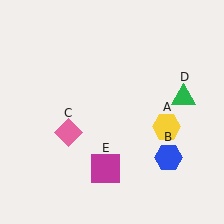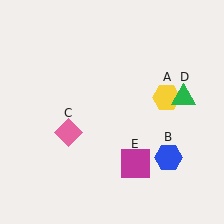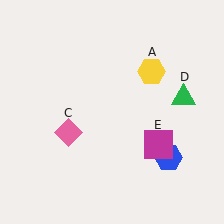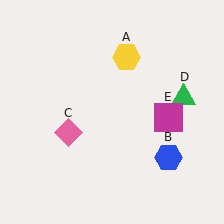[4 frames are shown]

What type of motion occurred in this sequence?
The yellow hexagon (object A), magenta square (object E) rotated counterclockwise around the center of the scene.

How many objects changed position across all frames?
2 objects changed position: yellow hexagon (object A), magenta square (object E).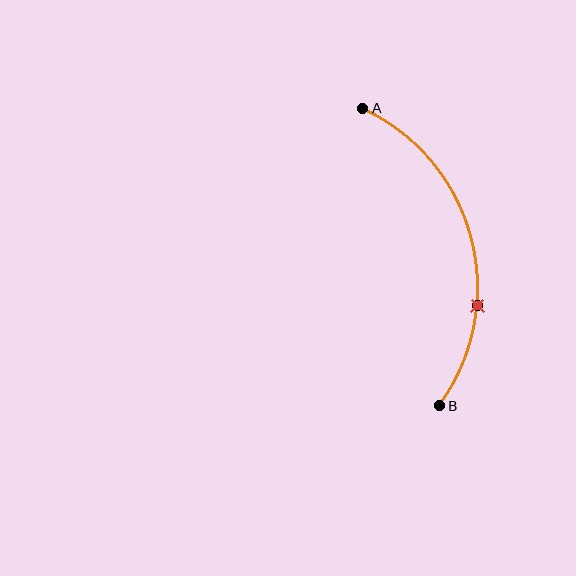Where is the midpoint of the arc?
The arc midpoint is the point on the curve farthest from the straight line joining A and B. It sits to the right of that line.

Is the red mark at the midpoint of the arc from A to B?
No. The red mark lies on the arc but is closer to endpoint B. The arc midpoint would be at the point on the curve equidistant along the arc from both A and B.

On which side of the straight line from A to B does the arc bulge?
The arc bulges to the right of the straight line connecting A and B.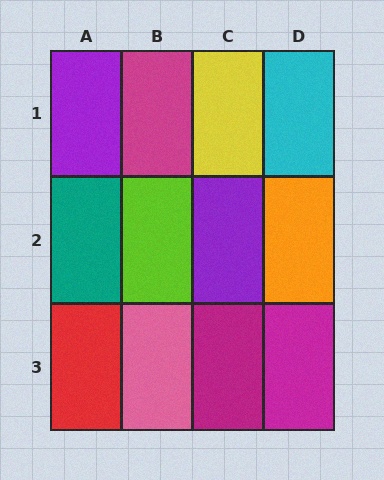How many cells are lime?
1 cell is lime.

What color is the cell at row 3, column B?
Pink.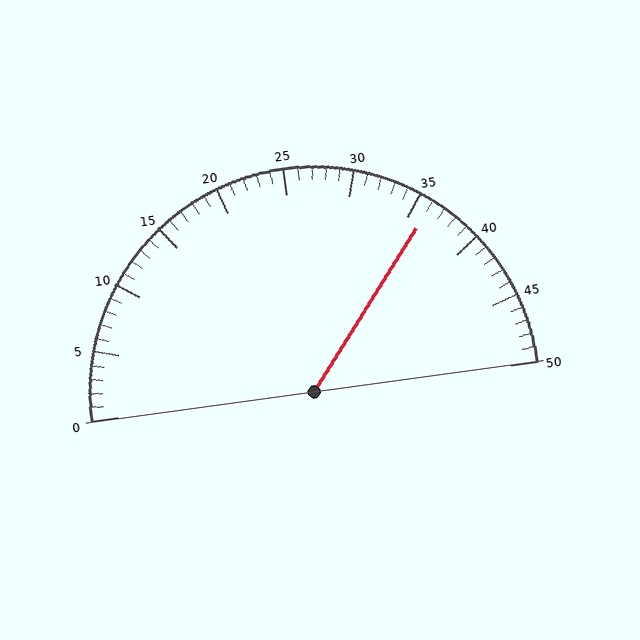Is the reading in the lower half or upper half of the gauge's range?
The reading is in the upper half of the range (0 to 50).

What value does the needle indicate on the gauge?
The needle indicates approximately 36.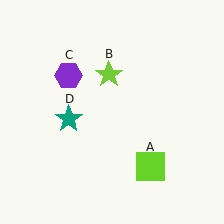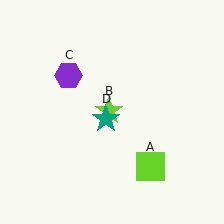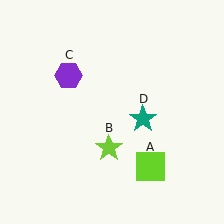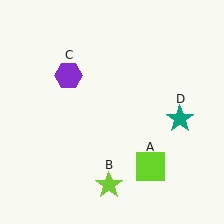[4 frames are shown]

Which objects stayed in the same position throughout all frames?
Lime square (object A) and purple hexagon (object C) remained stationary.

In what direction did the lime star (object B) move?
The lime star (object B) moved down.